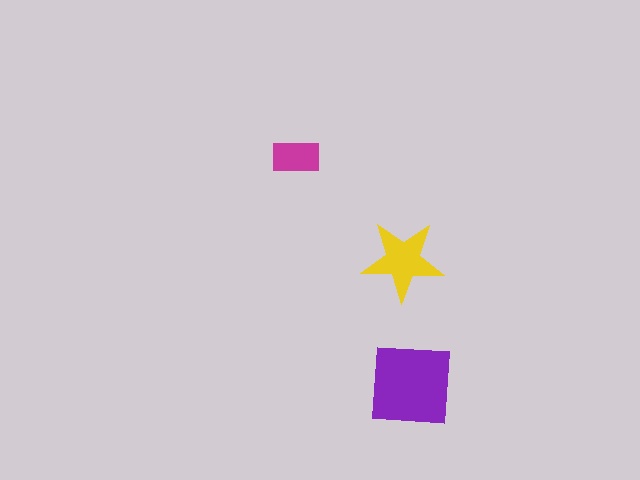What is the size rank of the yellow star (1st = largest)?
2nd.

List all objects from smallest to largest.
The magenta rectangle, the yellow star, the purple square.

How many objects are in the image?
There are 3 objects in the image.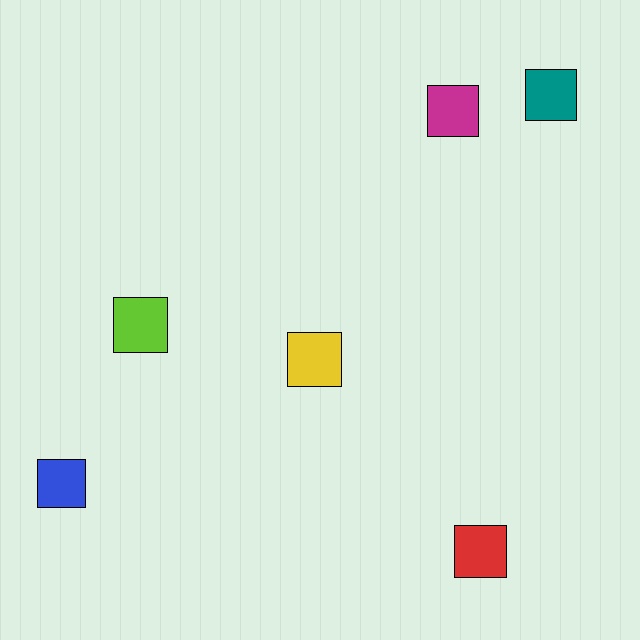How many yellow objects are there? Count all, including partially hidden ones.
There is 1 yellow object.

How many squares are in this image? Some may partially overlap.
There are 6 squares.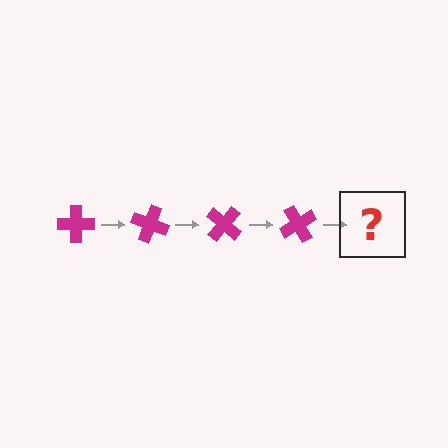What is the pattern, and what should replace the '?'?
The pattern is that the cross rotates 20 degrees each step. The '?' should be a magenta cross rotated 80 degrees.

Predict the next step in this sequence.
The next step is a magenta cross rotated 80 degrees.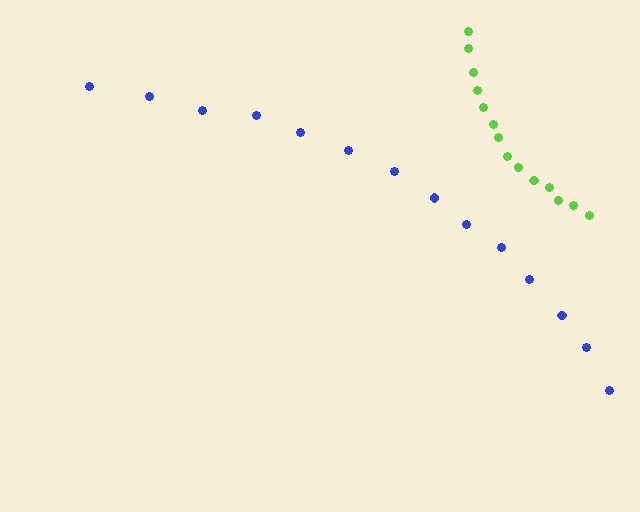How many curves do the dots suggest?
There are 2 distinct paths.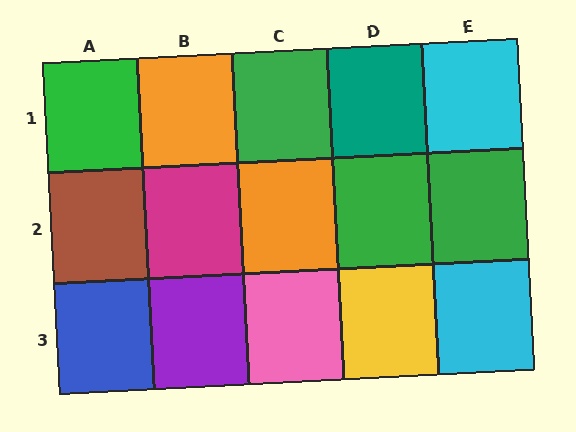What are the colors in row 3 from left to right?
Blue, purple, pink, yellow, cyan.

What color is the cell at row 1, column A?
Green.